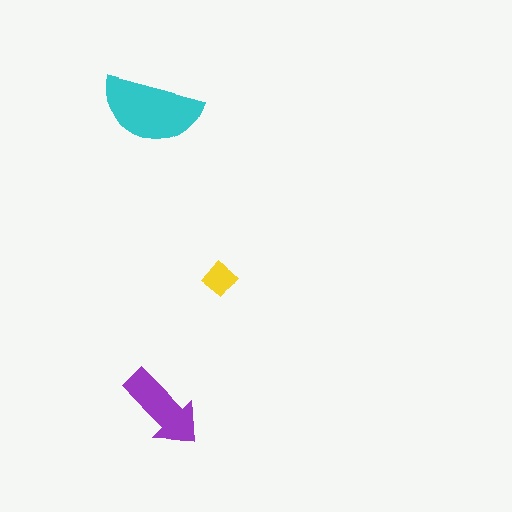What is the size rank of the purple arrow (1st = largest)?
2nd.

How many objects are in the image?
There are 3 objects in the image.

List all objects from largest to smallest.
The cyan semicircle, the purple arrow, the yellow diamond.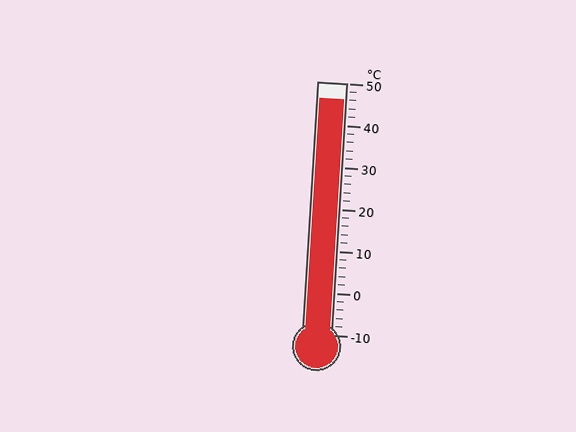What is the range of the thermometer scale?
The thermometer scale ranges from -10°C to 50°C.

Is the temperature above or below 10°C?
The temperature is above 10°C.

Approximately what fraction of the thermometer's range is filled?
The thermometer is filled to approximately 95% of its range.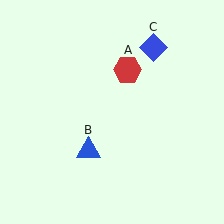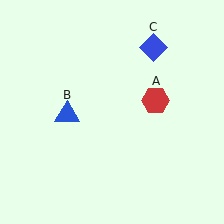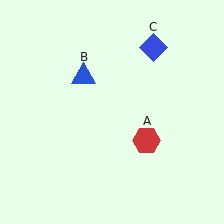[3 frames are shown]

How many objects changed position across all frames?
2 objects changed position: red hexagon (object A), blue triangle (object B).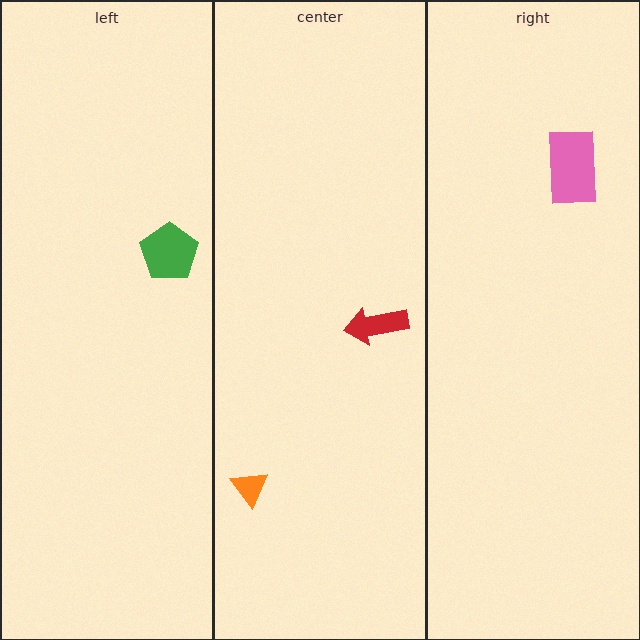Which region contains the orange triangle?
The center region.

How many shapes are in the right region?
1.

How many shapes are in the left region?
1.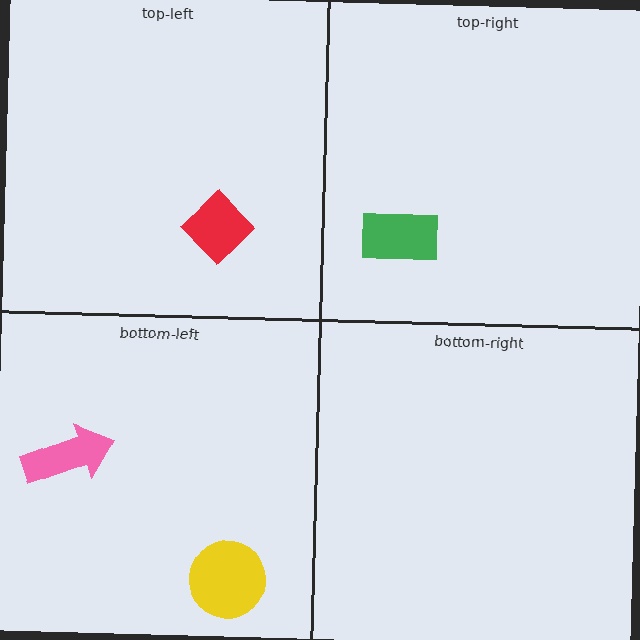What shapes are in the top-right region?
The green rectangle.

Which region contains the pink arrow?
The bottom-left region.